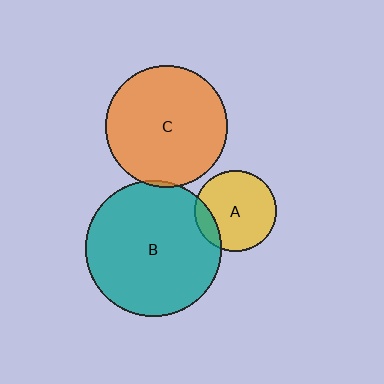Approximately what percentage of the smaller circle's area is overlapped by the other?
Approximately 15%.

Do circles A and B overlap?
Yes.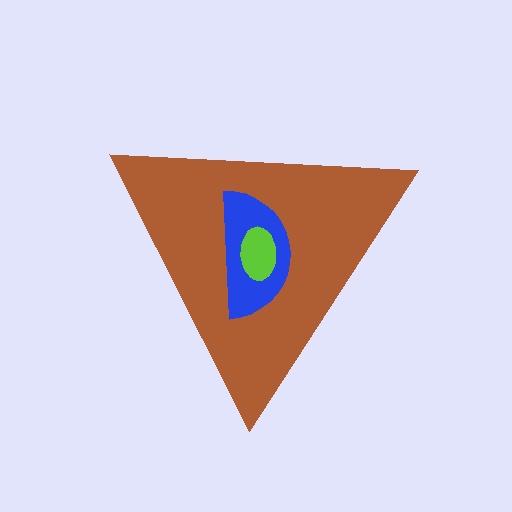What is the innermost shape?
The lime ellipse.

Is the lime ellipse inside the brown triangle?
Yes.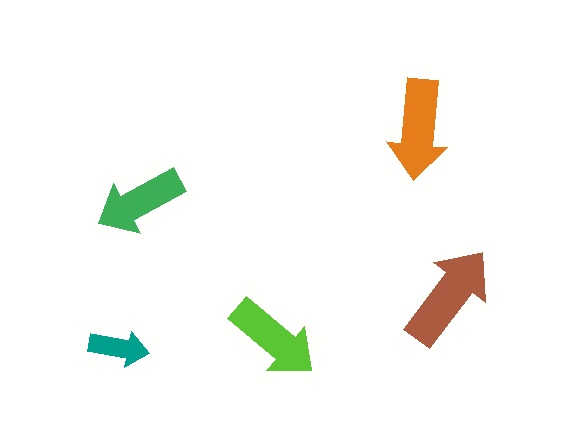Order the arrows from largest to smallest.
the brown one, the orange one, the lime one, the green one, the teal one.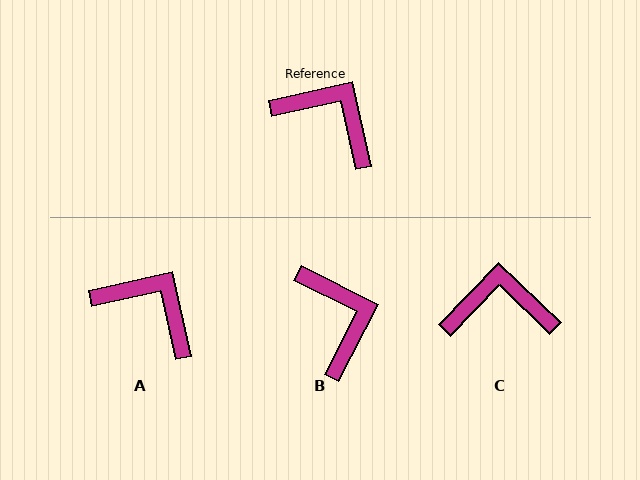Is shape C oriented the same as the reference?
No, it is off by about 34 degrees.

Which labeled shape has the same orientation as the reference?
A.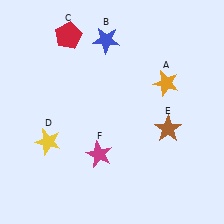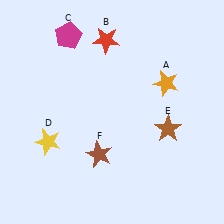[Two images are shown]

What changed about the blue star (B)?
In Image 1, B is blue. In Image 2, it changed to red.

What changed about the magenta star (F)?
In Image 1, F is magenta. In Image 2, it changed to brown.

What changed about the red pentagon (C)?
In Image 1, C is red. In Image 2, it changed to magenta.